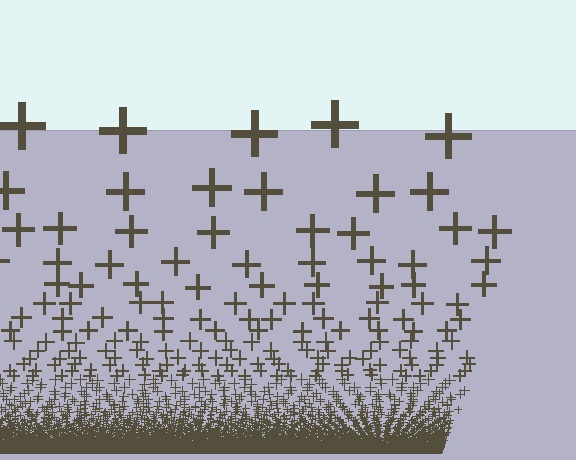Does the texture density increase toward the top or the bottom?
Density increases toward the bottom.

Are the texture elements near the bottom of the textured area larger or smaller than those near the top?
Smaller. The gradient is inverted — elements near the bottom are smaller and denser.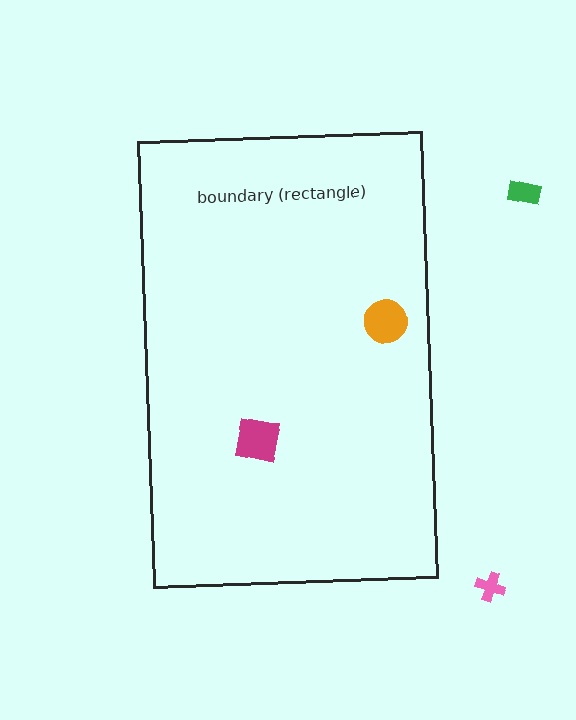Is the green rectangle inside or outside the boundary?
Outside.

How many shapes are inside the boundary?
2 inside, 2 outside.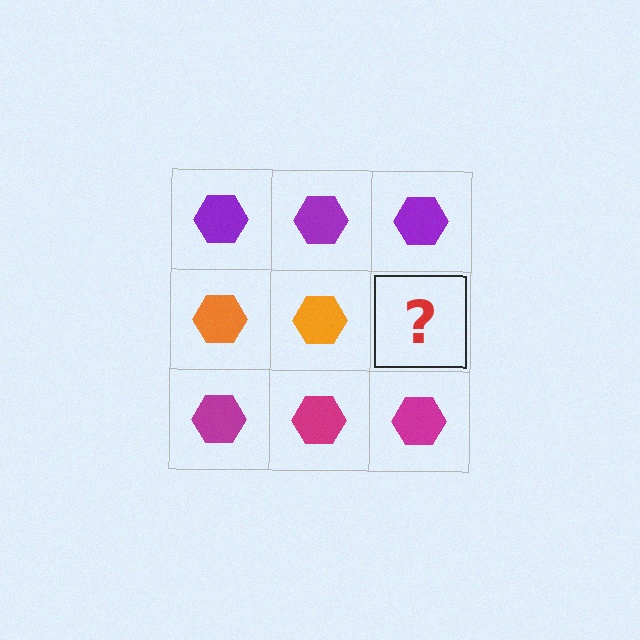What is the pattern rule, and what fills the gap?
The rule is that each row has a consistent color. The gap should be filled with an orange hexagon.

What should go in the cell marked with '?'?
The missing cell should contain an orange hexagon.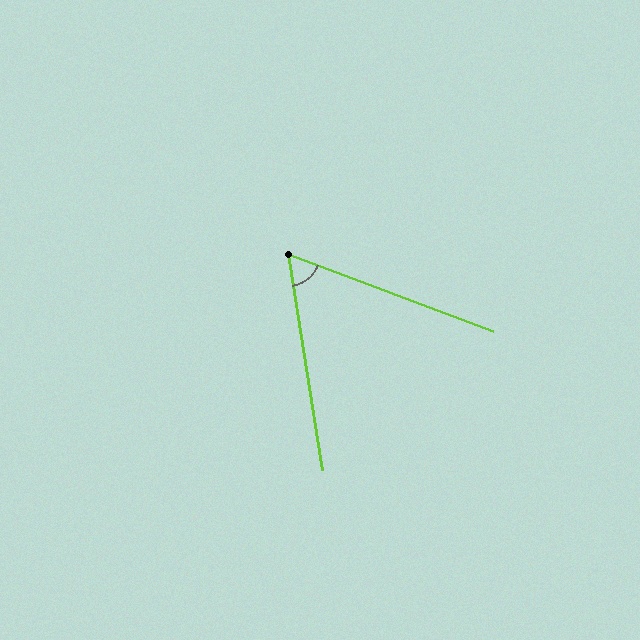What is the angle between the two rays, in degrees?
Approximately 60 degrees.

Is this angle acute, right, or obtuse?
It is acute.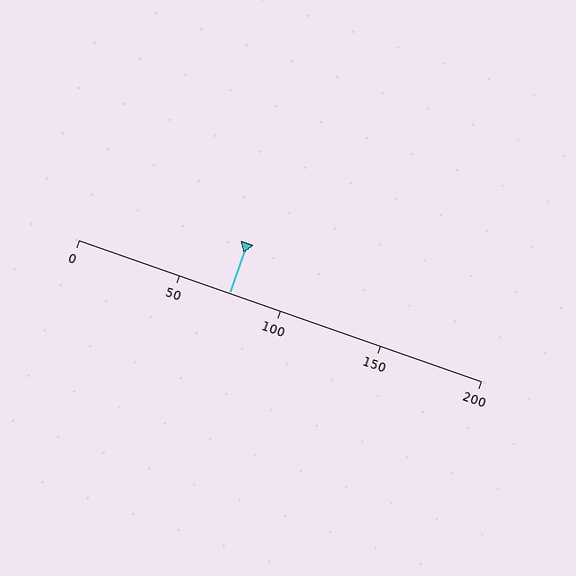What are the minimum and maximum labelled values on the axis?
The axis runs from 0 to 200.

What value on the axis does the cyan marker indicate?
The marker indicates approximately 75.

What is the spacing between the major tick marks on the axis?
The major ticks are spaced 50 apart.